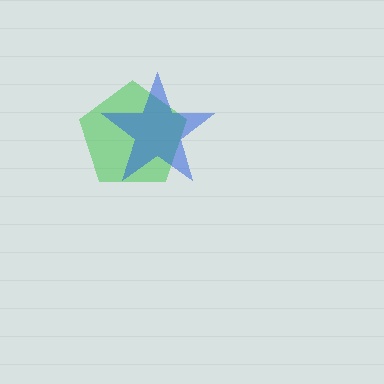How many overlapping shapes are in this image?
There are 2 overlapping shapes in the image.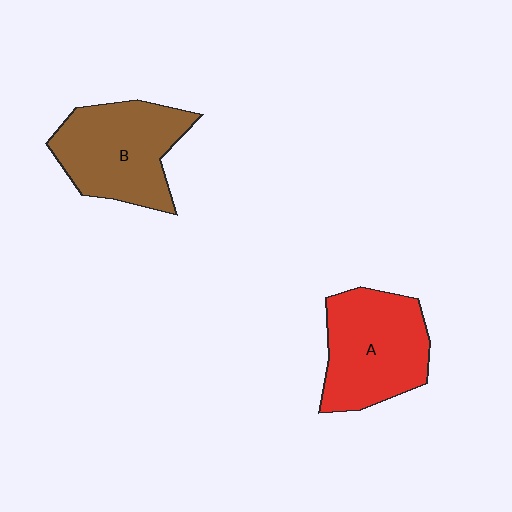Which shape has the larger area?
Shape B (brown).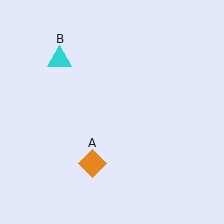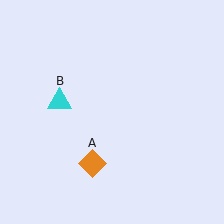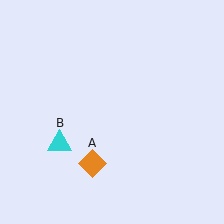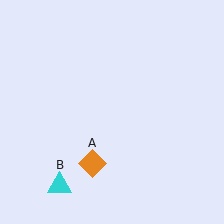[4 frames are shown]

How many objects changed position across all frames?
1 object changed position: cyan triangle (object B).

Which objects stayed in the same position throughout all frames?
Orange diamond (object A) remained stationary.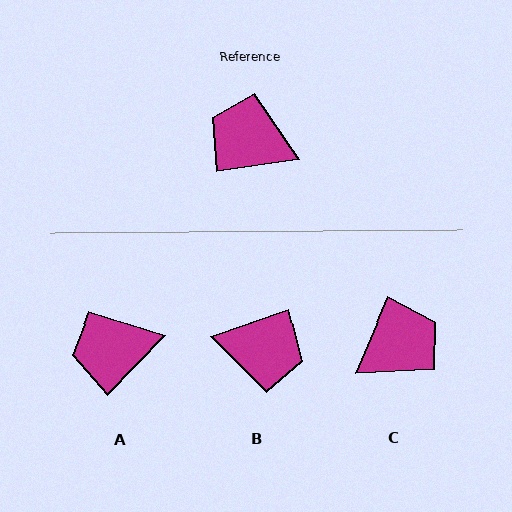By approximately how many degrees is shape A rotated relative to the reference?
Approximately 38 degrees counter-clockwise.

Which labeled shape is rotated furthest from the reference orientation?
B, about 169 degrees away.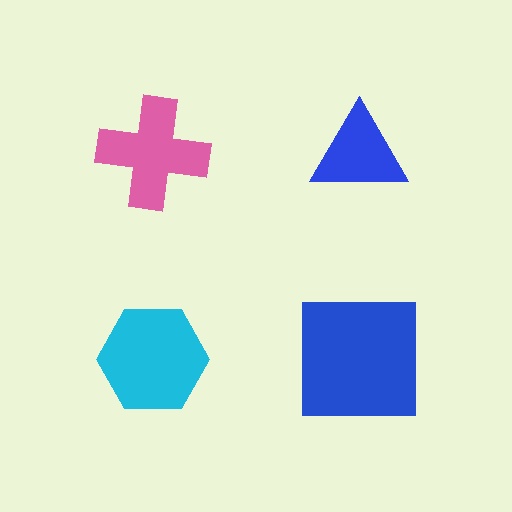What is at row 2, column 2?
A blue square.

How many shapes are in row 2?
2 shapes.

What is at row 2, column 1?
A cyan hexagon.